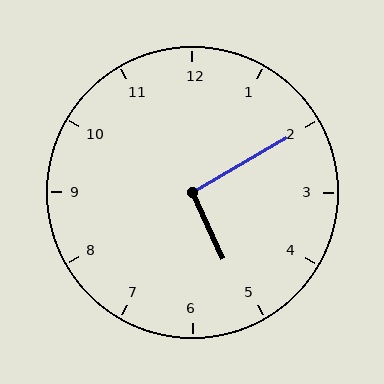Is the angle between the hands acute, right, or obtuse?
It is right.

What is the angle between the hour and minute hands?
Approximately 95 degrees.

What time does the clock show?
5:10.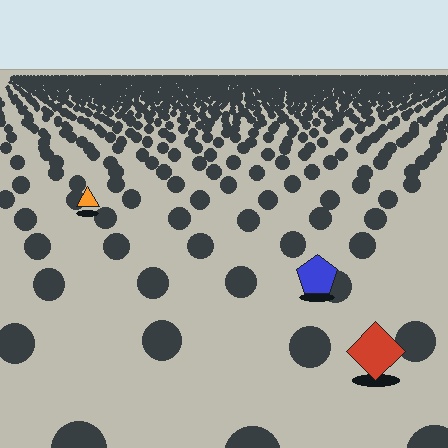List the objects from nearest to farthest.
From nearest to farthest: the red diamond, the blue pentagon, the orange triangle.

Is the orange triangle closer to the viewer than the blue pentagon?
No. The blue pentagon is closer — you can tell from the texture gradient: the ground texture is coarser near it.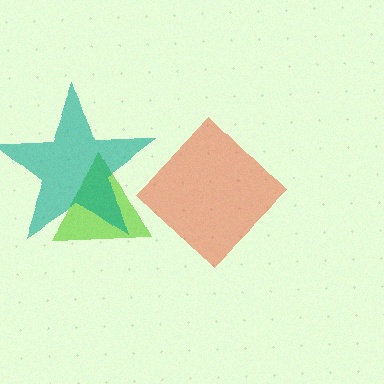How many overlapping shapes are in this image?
There are 3 overlapping shapes in the image.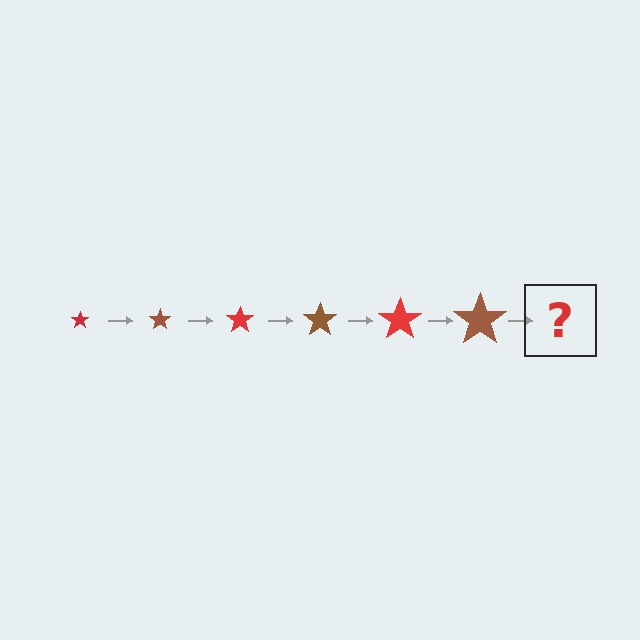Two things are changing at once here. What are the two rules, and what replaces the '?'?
The two rules are that the star grows larger each step and the color cycles through red and brown. The '?' should be a red star, larger than the previous one.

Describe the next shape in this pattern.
It should be a red star, larger than the previous one.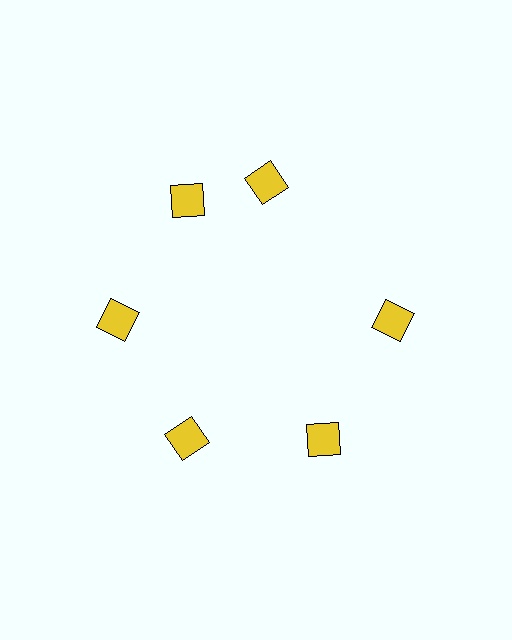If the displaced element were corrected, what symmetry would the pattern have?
It would have 6-fold rotational symmetry — the pattern would map onto itself every 60 degrees.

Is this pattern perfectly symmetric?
No. The 6 yellow diamonds are arranged in a ring, but one element near the 1 o'clock position is rotated out of alignment along the ring, breaking the 6-fold rotational symmetry.